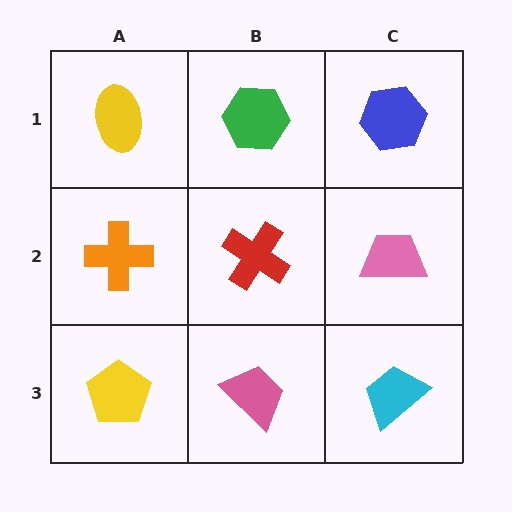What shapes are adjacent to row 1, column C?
A pink trapezoid (row 2, column C), a green hexagon (row 1, column B).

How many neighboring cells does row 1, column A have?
2.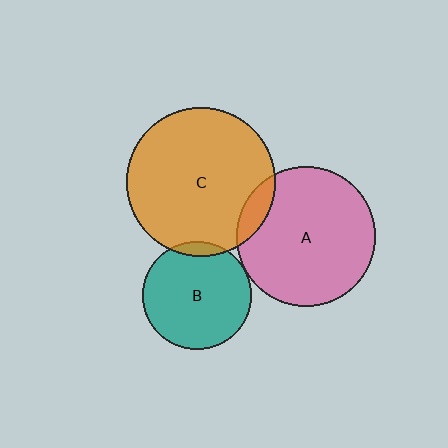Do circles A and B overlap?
Yes.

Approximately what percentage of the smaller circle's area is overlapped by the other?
Approximately 5%.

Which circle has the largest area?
Circle C (orange).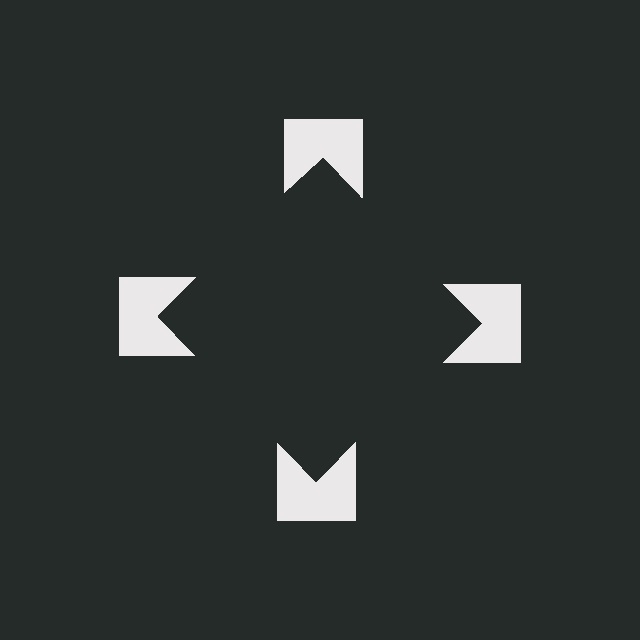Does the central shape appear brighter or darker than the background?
It typically appears slightly darker than the background, even though no actual brightness change is drawn.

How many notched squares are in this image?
There are 4 — one at each vertex of the illusory square.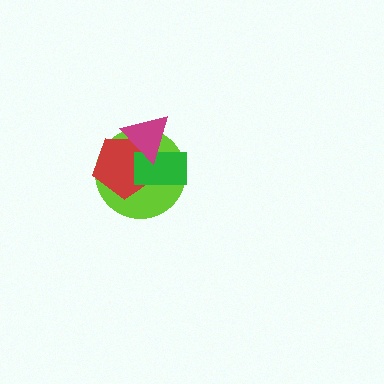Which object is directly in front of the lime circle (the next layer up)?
The red pentagon is directly in front of the lime circle.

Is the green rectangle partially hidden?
Yes, it is partially covered by another shape.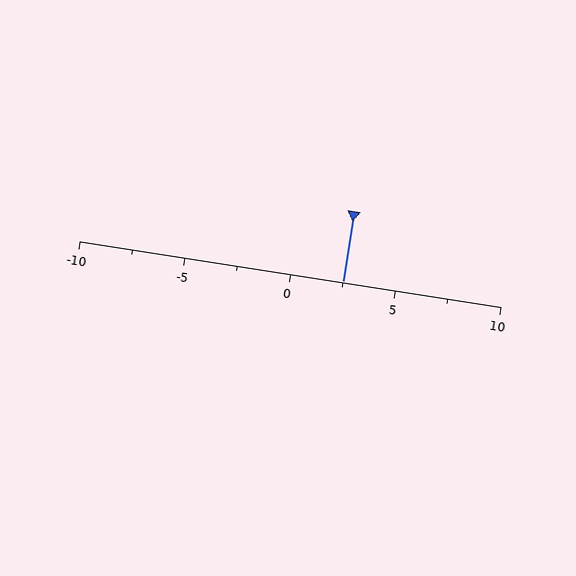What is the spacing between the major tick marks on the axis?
The major ticks are spaced 5 apart.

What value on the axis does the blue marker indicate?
The marker indicates approximately 2.5.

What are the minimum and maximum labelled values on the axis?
The axis runs from -10 to 10.